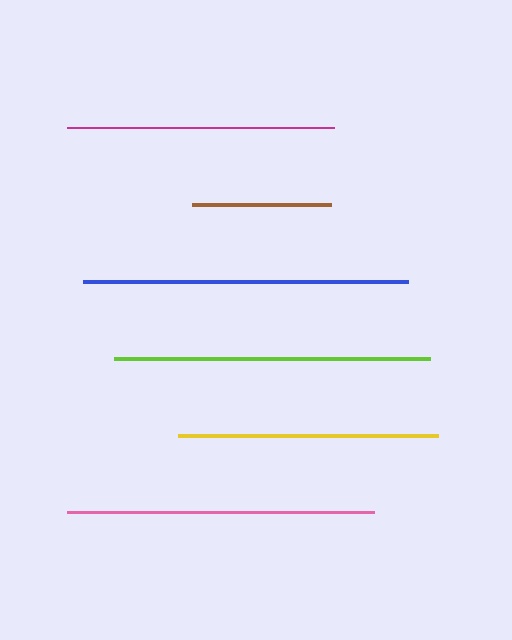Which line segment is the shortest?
The brown line is the shortest at approximately 139 pixels.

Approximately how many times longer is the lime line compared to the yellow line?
The lime line is approximately 1.2 times the length of the yellow line.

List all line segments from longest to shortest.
From longest to shortest: blue, lime, pink, magenta, yellow, brown.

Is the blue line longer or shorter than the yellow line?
The blue line is longer than the yellow line.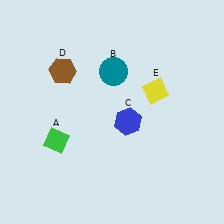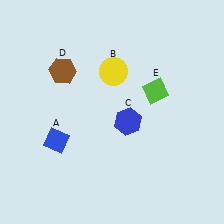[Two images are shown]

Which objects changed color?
A changed from green to blue. B changed from teal to yellow. E changed from yellow to lime.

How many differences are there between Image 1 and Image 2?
There are 3 differences between the two images.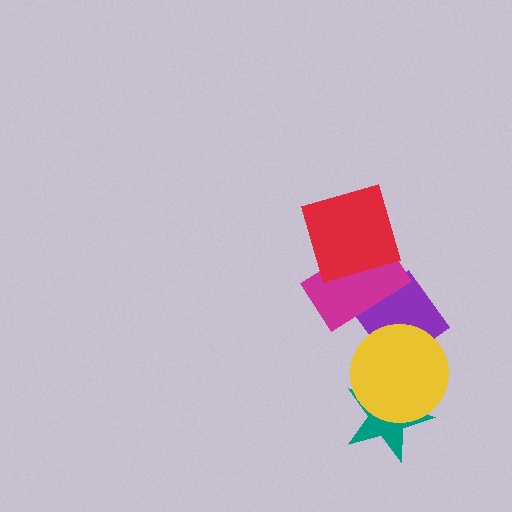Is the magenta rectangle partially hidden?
Yes, it is partially covered by another shape.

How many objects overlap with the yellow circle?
2 objects overlap with the yellow circle.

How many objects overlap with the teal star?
1 object overlaps with the teal star.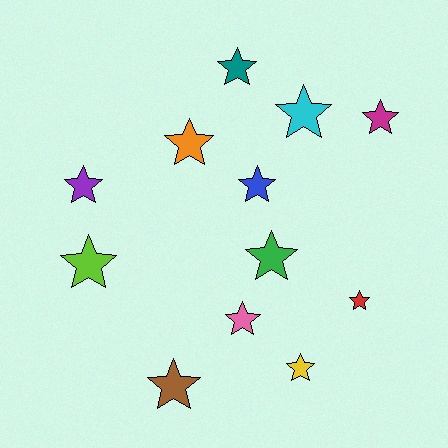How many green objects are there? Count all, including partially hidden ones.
There is 1 green object.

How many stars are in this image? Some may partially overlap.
There are 12 stars.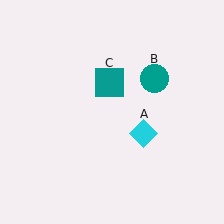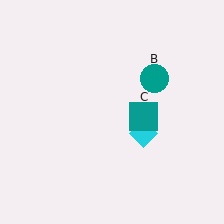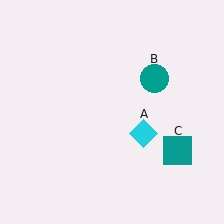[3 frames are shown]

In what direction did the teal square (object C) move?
The teal square (object C) moved down and to the right.